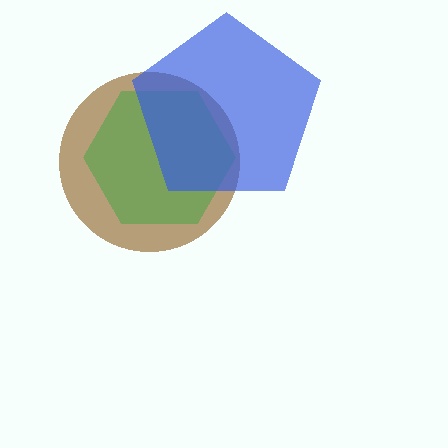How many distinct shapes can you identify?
There are 3 distinct shapes: a brown circle, a green hexagon, a blue pentagon.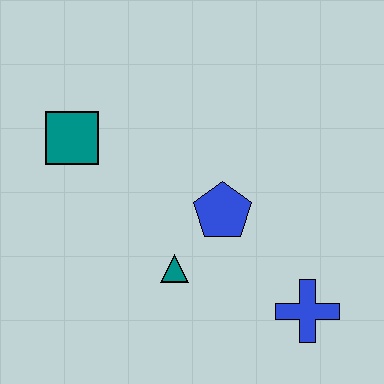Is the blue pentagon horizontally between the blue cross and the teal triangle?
Yes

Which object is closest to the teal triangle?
The blue pentagon is closest to the teal triangle.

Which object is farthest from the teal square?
The blue cross is farthest from the teal square.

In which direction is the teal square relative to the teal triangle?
The teal square is above the teal triangle.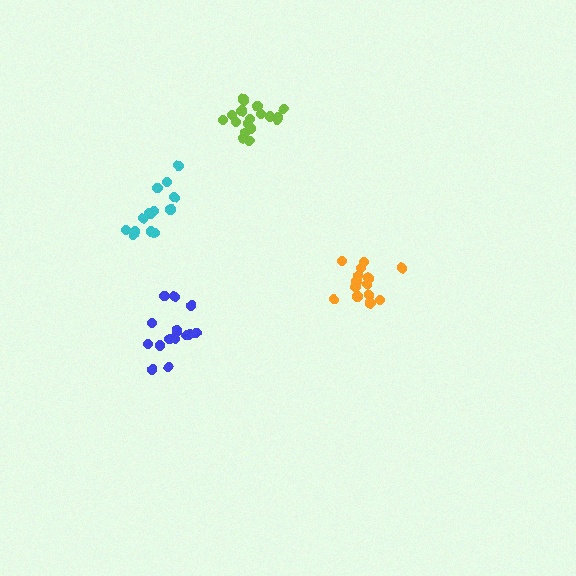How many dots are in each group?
Group 1: 18 dots, Group 2: 15 dots, Group 3: 15 dots, Group 4: 14 dots (62 total).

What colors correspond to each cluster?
The clusters are colored: lime, cyan, blue, orange.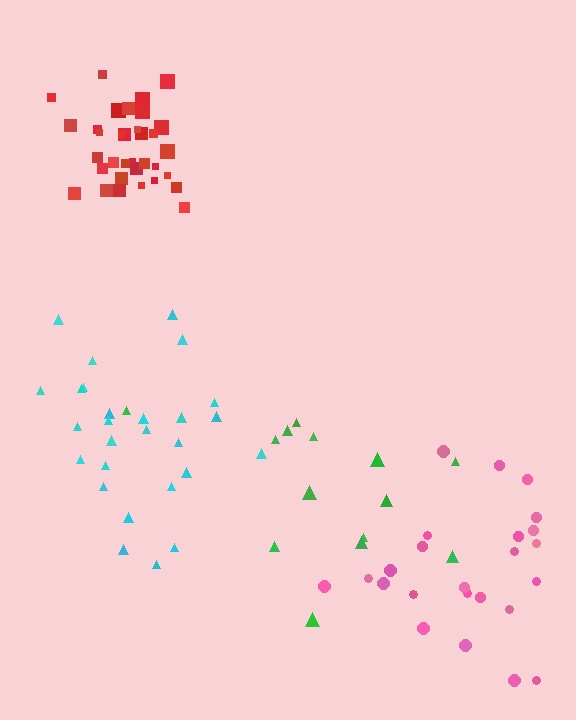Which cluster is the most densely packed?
Red.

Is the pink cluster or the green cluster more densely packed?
Pink.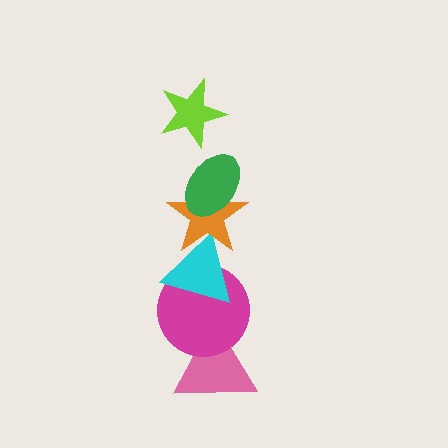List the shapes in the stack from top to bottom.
From top to bottom: the lime star, the green ellipse, the orange star, the cyan triangle, the magenta circle, the pink triangle.